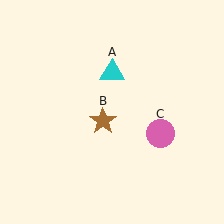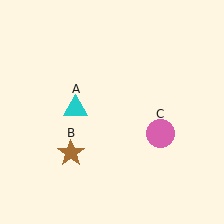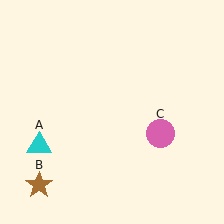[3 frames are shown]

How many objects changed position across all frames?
2 objects changed position: cyan triangle (object A), brown star (object B).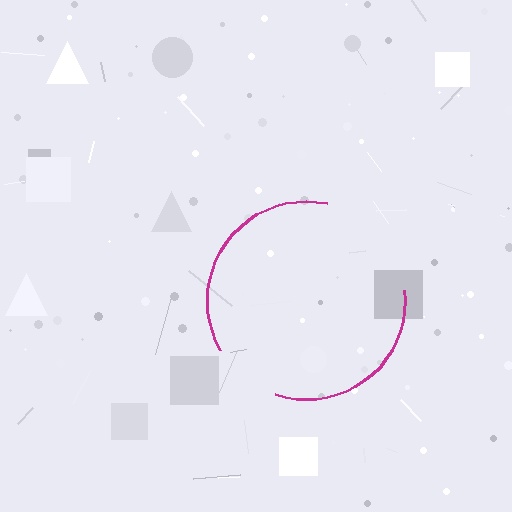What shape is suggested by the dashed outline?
The dashed outline suggests a circle.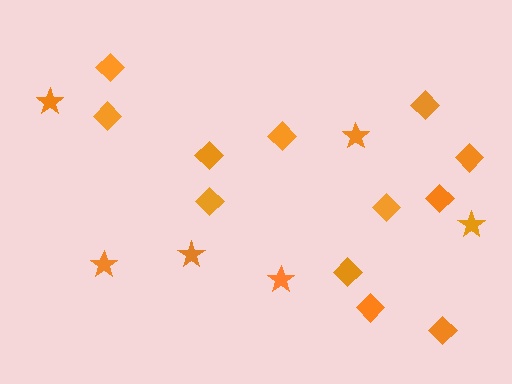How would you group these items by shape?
There are 2 groups: one group of stars (6) and one group of diamonds (12).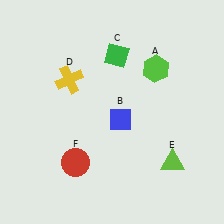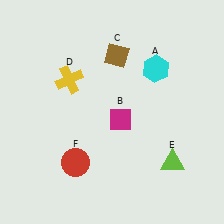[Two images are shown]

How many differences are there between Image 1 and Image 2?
There are 3 differences between the two images.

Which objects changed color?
A changed from lime to cyan. B changed from blue to magenta. C changed from green to brown.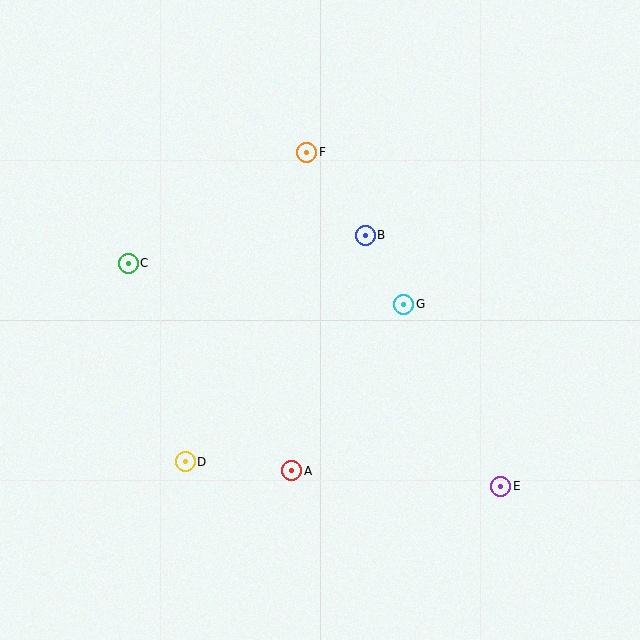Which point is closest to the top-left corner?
Point C is closest to the top-left corner.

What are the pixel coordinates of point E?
Point E is at (501, 486).